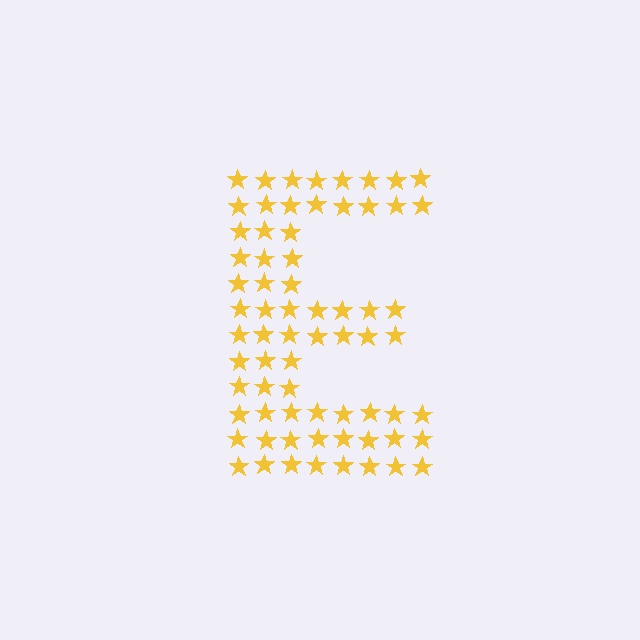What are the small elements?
The small elements are stars.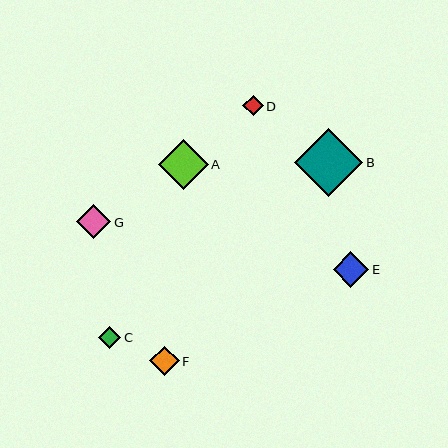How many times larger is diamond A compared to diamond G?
Diamond A is approximately 1.5 times the size of diamond G.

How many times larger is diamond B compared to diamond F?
Diamond B is approximately 2.3 times the size of diamond F.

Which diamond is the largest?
Diamond B is the largest with a size of approximately 68 pixels.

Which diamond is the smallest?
Diamond D is the smallest with a size of approximately 20 pixels.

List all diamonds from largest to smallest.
From largest to smallest: B, A, E, G, F, C, D.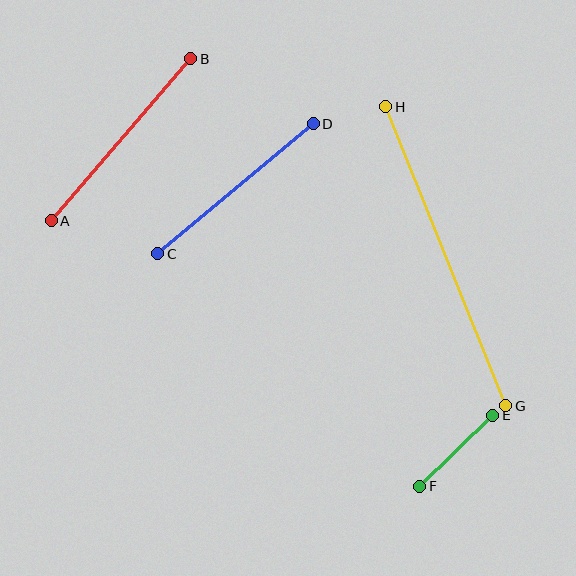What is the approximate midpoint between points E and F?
The midpoint is at approximately (456, 451) pixels.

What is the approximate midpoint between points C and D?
The midpoint is at approximately (236, 189) pixels.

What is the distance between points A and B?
The distance is approximately 214 pixels.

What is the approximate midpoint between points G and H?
The midpoint is at approximately (446, 256) pixels.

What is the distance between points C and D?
The distance is approximately 202 pixels.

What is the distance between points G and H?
The distance is approximately 322 pixels.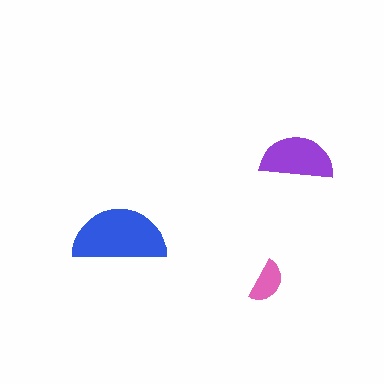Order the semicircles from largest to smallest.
the blue one, the purple one, the pink one.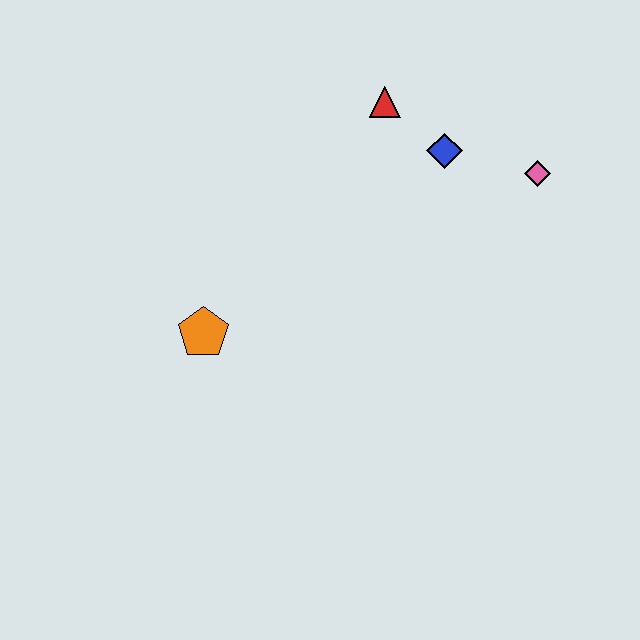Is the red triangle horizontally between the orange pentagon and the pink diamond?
Yes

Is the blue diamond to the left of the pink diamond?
Yes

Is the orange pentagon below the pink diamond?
Yes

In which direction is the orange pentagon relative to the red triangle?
The orange pentagon is below the red triangle.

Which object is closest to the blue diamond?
The red triangle is closest to the blue diamond.